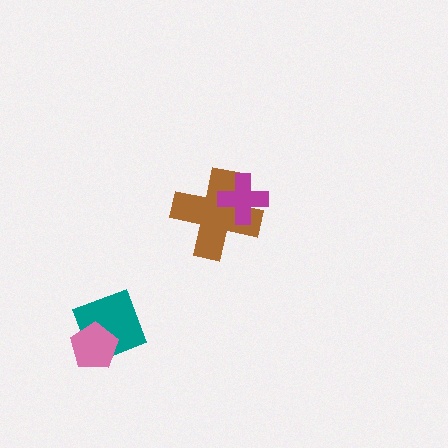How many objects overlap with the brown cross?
1 object overlaps with the brown cross.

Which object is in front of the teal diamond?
The pink pentagon is in front of the teal diamond.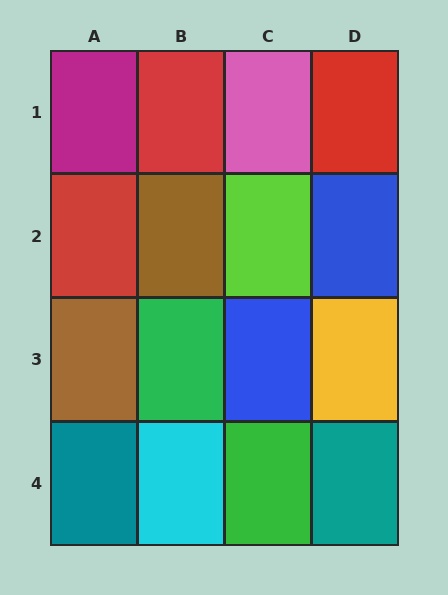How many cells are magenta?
1 cell is magenta.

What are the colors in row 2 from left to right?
Red, brown, lime, blue.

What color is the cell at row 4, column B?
Cyan.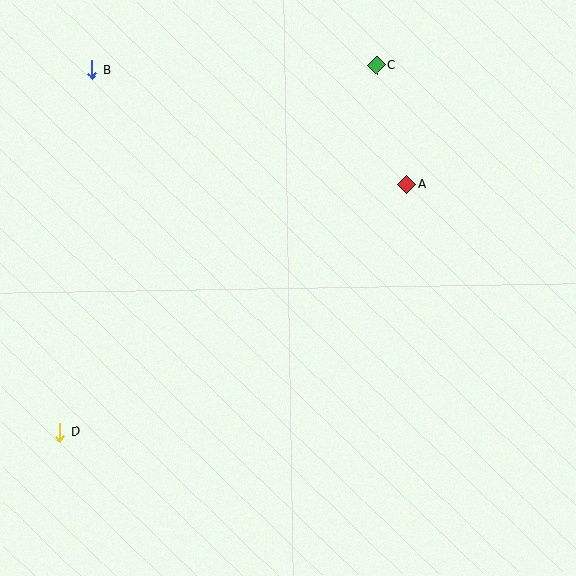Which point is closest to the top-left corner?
Point B is closest to the top-left corner.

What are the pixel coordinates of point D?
Point D is at (60, 432).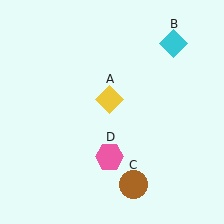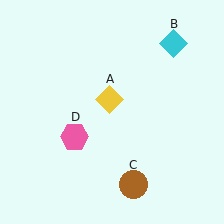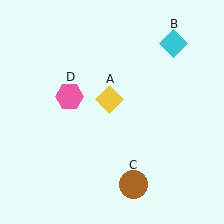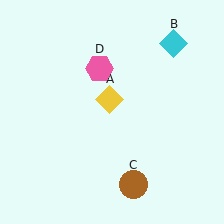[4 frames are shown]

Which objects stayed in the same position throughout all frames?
Yellow diamond (object A) and cyan diamond (object B) and brown circle (object C) remained stationary.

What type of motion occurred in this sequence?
The pink hexagon (object D) rotated clockwise around the center of the scene.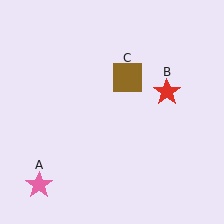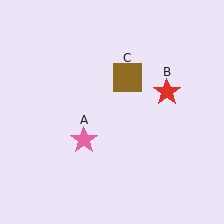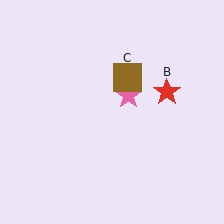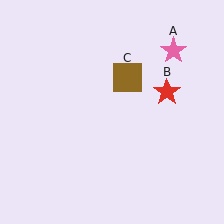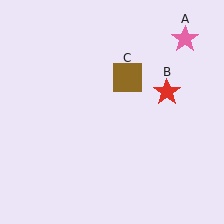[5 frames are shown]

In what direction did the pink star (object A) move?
The pink star (object A) moved up and to the right.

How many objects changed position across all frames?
1 object changed position: pink star (object A).